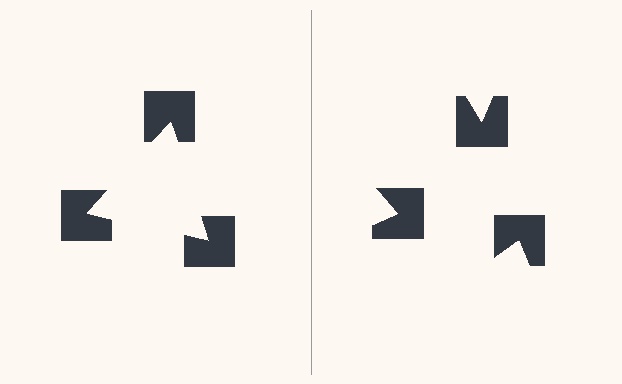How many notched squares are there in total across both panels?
6 — 3 on each side.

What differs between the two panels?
The notched squares are positioned identically on both sides; only the wedge orientations differ. On the left they align to a triangle; on the right they are misaligned.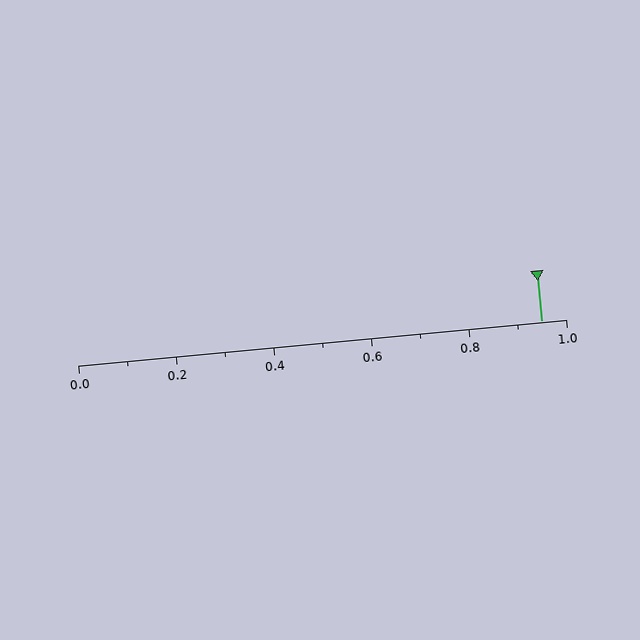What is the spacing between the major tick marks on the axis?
The major ticks are spaced 0.2 apart.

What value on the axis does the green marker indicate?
The marker indicates approximately 0.95.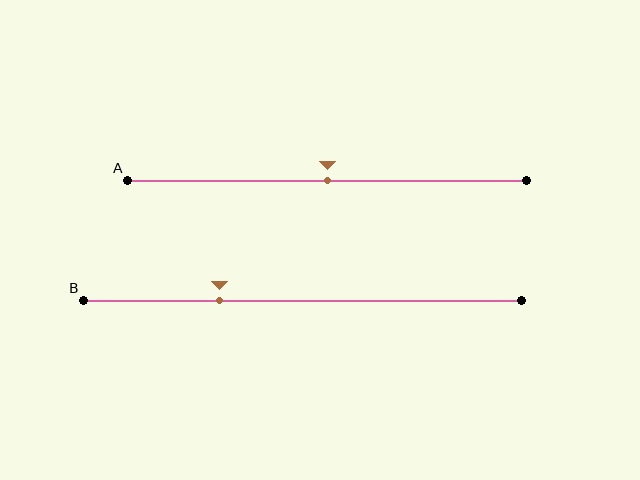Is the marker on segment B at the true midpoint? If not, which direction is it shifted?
No, the marker on segment B is shifted to the left by about 19% of the segment length.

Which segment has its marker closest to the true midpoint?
Segment A has its marker closest to the true midpoint.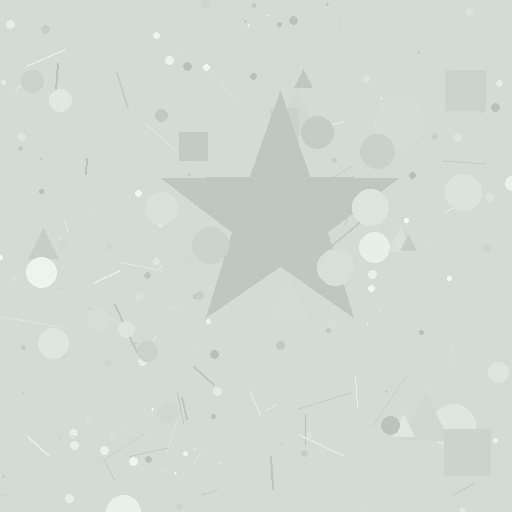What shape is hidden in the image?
A star is hidden in the image.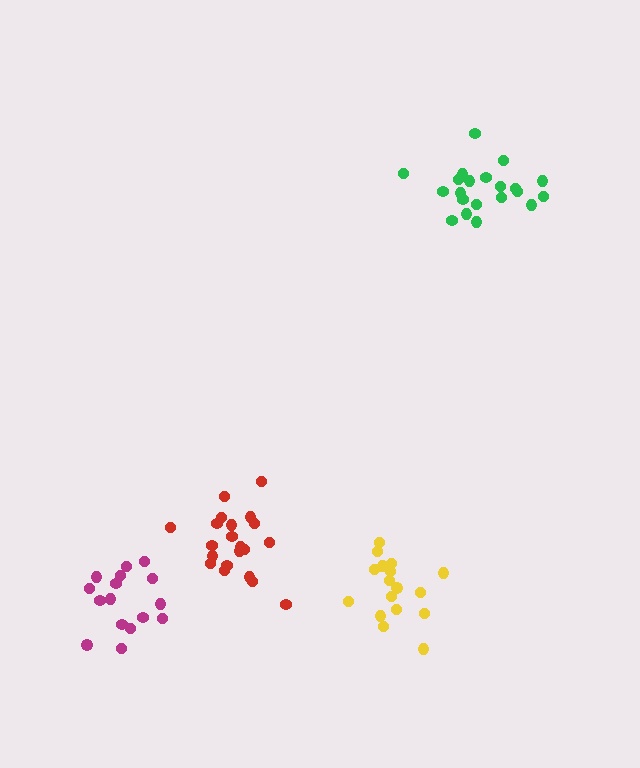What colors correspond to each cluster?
The clusters are colored: red, magenta, green, yellow.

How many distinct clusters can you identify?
There are 4 distinct clusters.